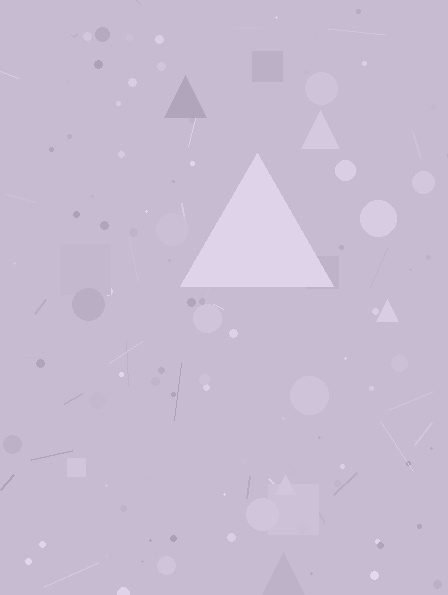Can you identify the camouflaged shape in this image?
The camouflaged shape is a triangle.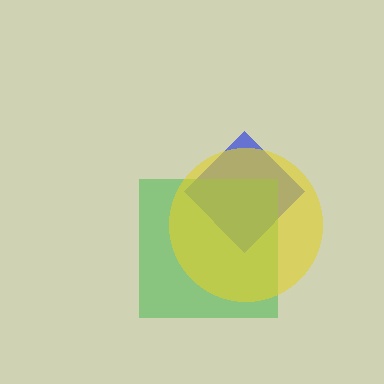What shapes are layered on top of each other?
The layered shapes are: a blue diamond, a green square, a yellow circle.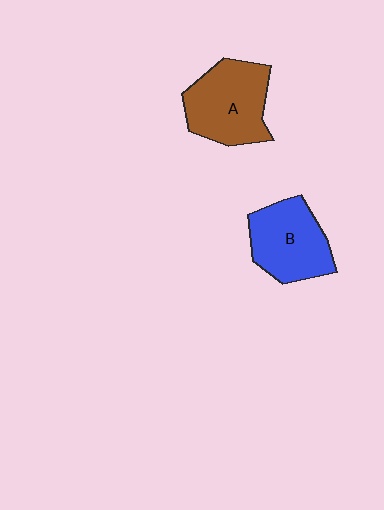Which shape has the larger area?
Shape A (brown).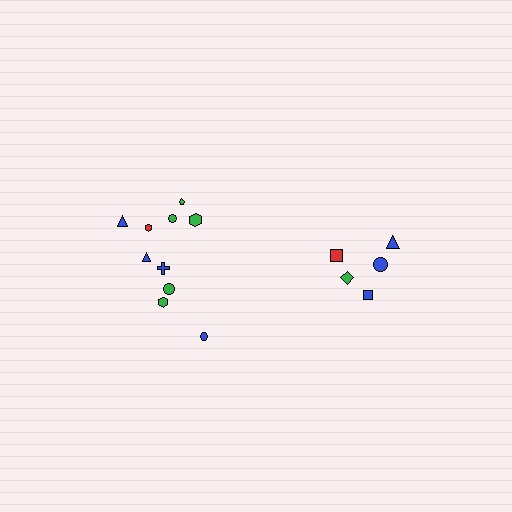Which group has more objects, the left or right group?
The left group.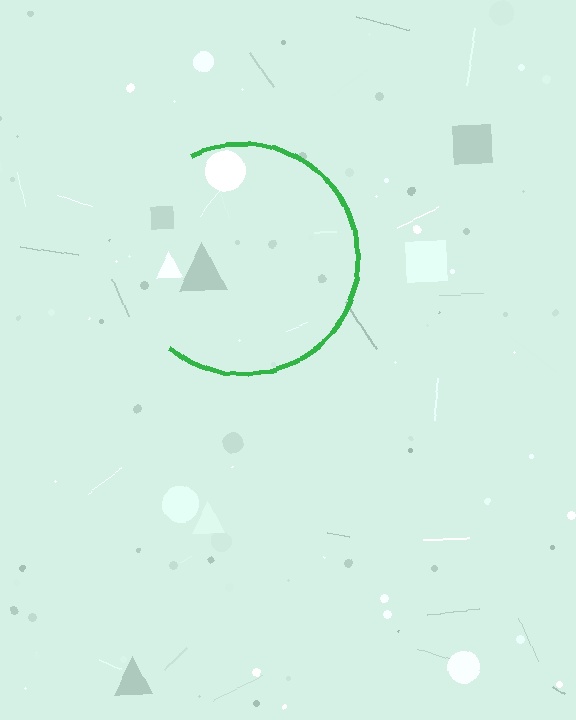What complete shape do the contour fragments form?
The contour fragments form a circle.